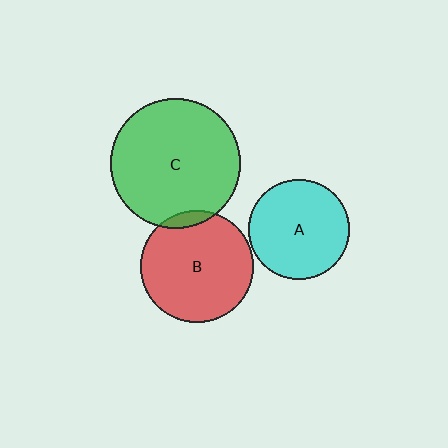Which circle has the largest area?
Circle C (green).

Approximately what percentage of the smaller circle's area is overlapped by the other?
Approximately 5%.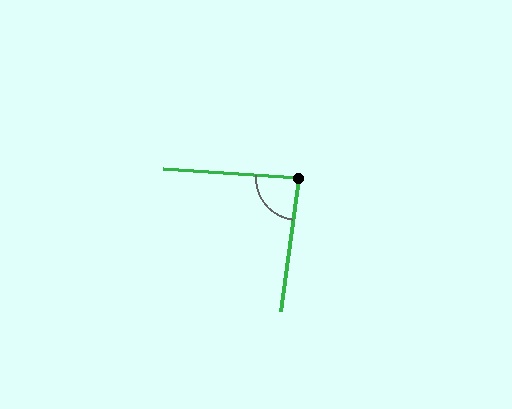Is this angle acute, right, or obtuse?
It is approximately a right angle.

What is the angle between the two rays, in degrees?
Approximately 86 degrees.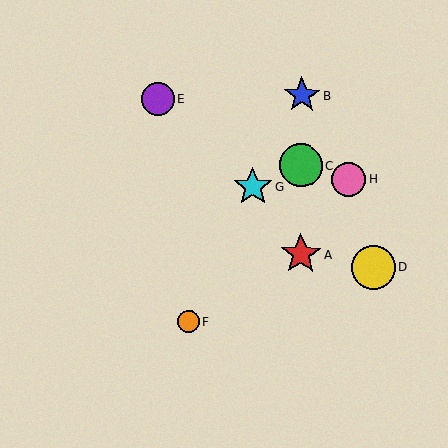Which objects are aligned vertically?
Objects A, B, C are aligned vertically.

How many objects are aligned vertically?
3 objects (A, B, C) are aligned vertically.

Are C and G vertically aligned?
No, C is at x≈301 and G is at x≈253.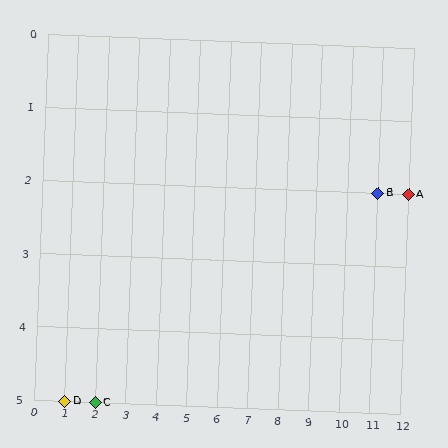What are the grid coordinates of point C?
Point C is at grid coordinates (2, 5).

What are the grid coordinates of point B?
Point B is at grid coordinates (11, 2).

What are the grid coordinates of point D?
Point D is at grid coordinates (1, 5).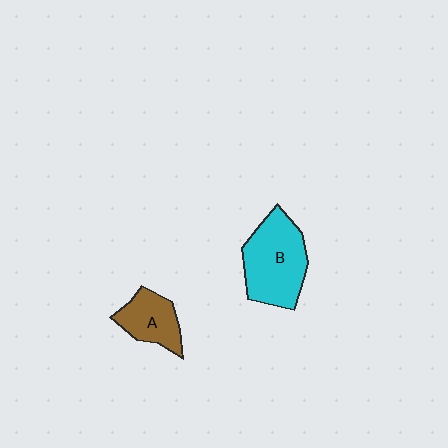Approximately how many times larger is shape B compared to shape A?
Approximately 1.8 times.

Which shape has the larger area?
Shape B (cyan).